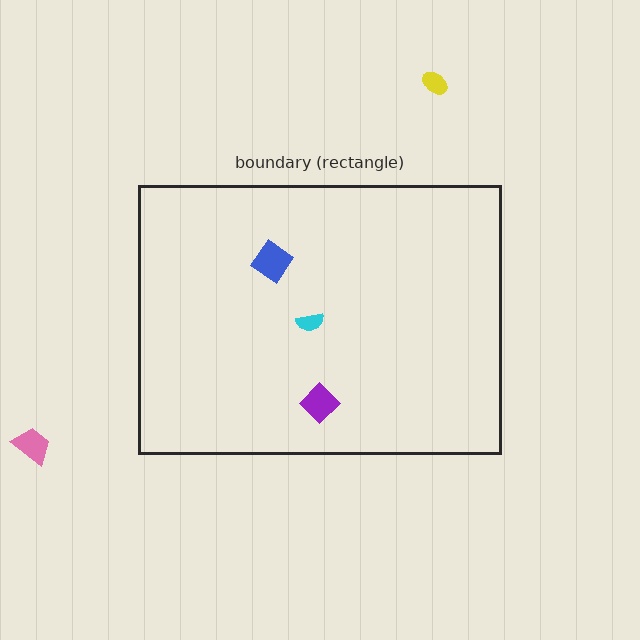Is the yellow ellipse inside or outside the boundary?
Outside.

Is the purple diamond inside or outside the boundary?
Inside.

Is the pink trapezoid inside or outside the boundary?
Outside.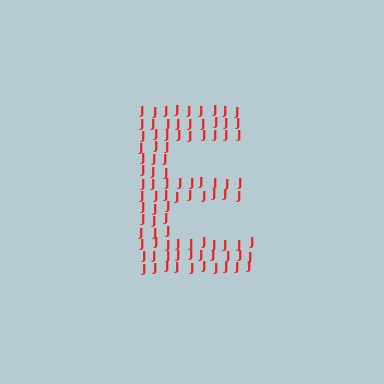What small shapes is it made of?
It is made of small letter J's.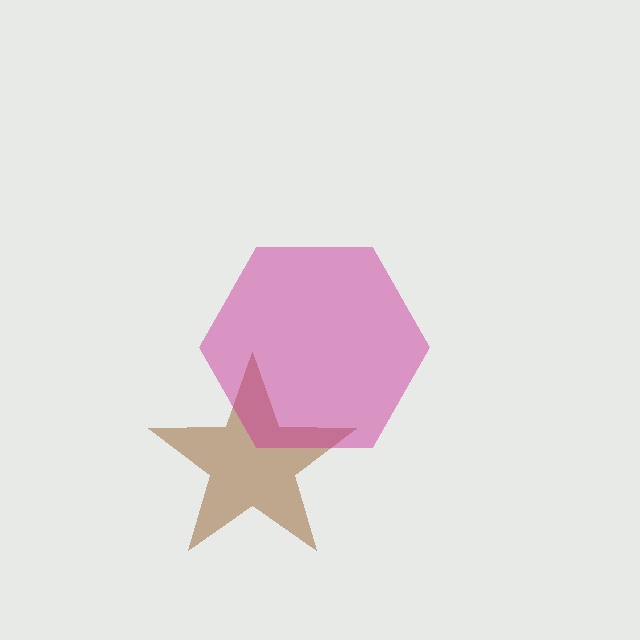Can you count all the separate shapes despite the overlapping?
Yes, there are 2 separate shapes.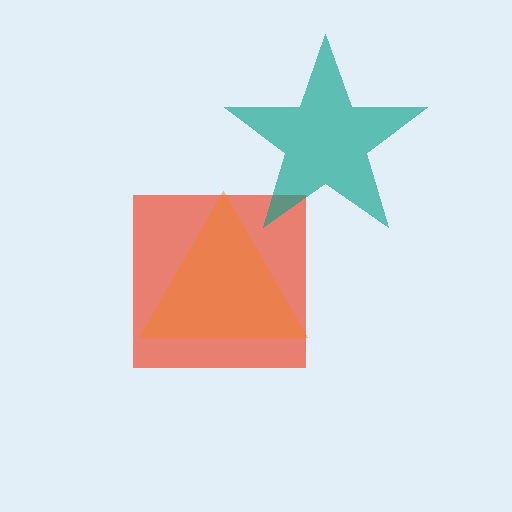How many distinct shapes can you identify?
There are 3 distinct shapes: a red square, a teal star, an orange triangle.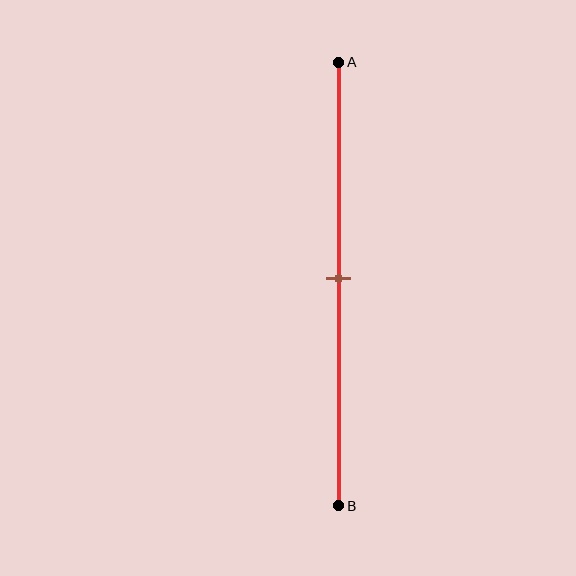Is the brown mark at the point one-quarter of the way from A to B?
No, the mark is at about 50% from A, not at the 25% one-quarter point.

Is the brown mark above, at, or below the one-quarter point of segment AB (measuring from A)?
The brown mark is below the one-quarter point of segment AB.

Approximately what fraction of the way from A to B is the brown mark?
The brown mark is approximately 50% of the way from A to B.